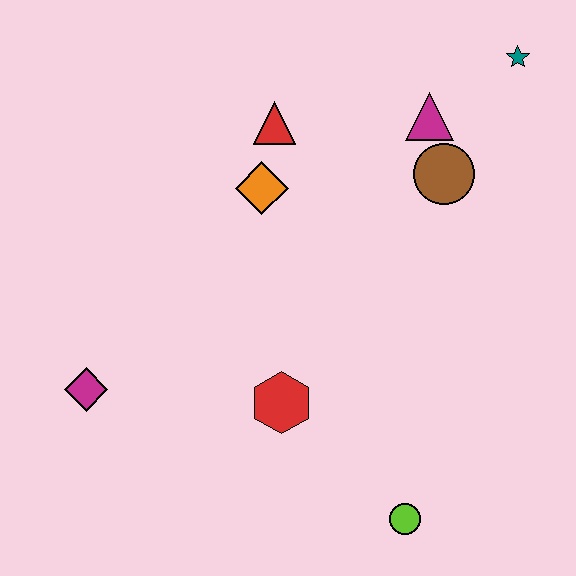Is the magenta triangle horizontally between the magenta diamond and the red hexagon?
No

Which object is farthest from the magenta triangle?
The magenta diamond is farthest from the magenta triangle.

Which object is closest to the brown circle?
The magenta triangle is closest to the brown circle.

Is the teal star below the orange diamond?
No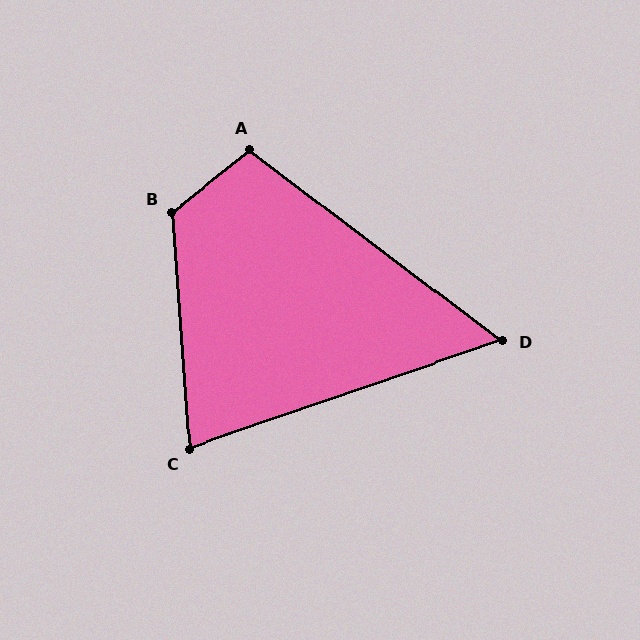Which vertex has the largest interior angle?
B, at approximately 124 degrees.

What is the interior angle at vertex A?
Approximately 105 degrees (obtuse).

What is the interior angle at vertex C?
Approximately 75 degrees (acute).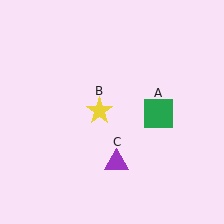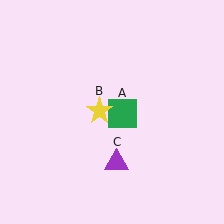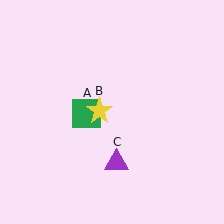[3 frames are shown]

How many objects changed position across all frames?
1 object changed position: green square (object A).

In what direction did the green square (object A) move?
The green square (object A) moved left.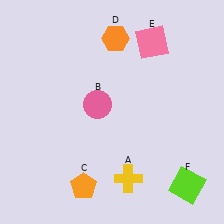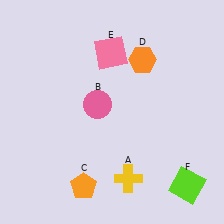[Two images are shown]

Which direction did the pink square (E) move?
The pink square (E) moved left.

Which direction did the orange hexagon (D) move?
The orange hexagon (D) moved right.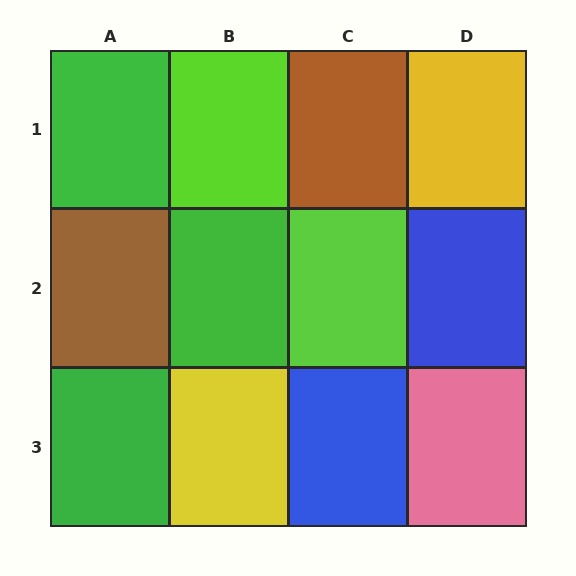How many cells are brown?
2 cells are brown.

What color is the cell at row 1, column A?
Green.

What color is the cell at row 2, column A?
Brown.